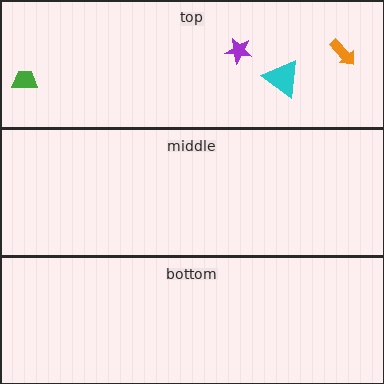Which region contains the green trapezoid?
The top region.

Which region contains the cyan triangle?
The top region.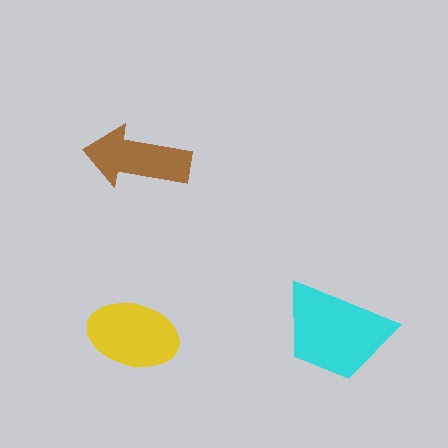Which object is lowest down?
The cyan trapezoid is bottommost.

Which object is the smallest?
The brown arrow.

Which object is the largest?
The cyan trapezoid.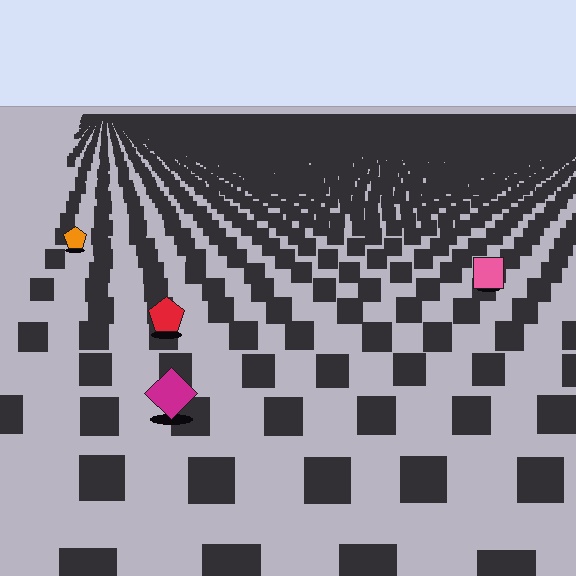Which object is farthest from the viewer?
The orange pentagon is farthest from the viewer. It appears smaller and the ground texture around it is denser.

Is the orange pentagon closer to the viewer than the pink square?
No. The pink square is closer — you can tell from the texture gradient: the ground texture is coarser near it.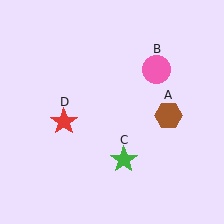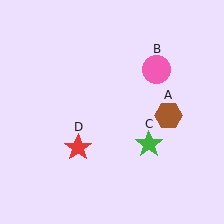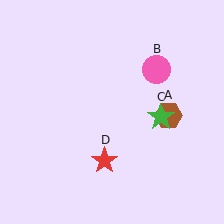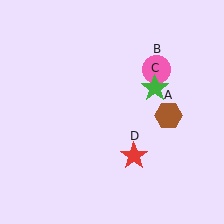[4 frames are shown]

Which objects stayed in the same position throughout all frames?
Brown hexagon (object A) and pink circle (object B) remained stationary.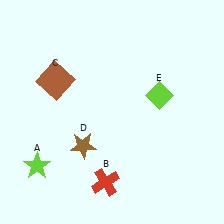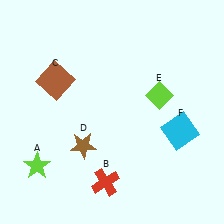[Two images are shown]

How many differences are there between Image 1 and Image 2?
There is 1 difference between the two images.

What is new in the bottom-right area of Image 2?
A cyan square (F) was added in the bottom-right area of Image 2.